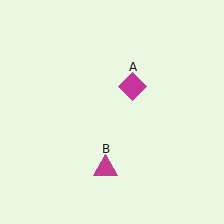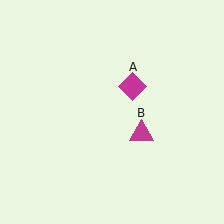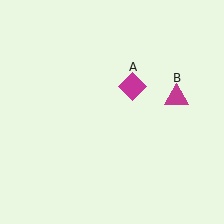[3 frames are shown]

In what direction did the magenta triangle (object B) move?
The magenta triangle (object B) moved up and to the right.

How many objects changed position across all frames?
1 object changed position: magenta triangle (object B).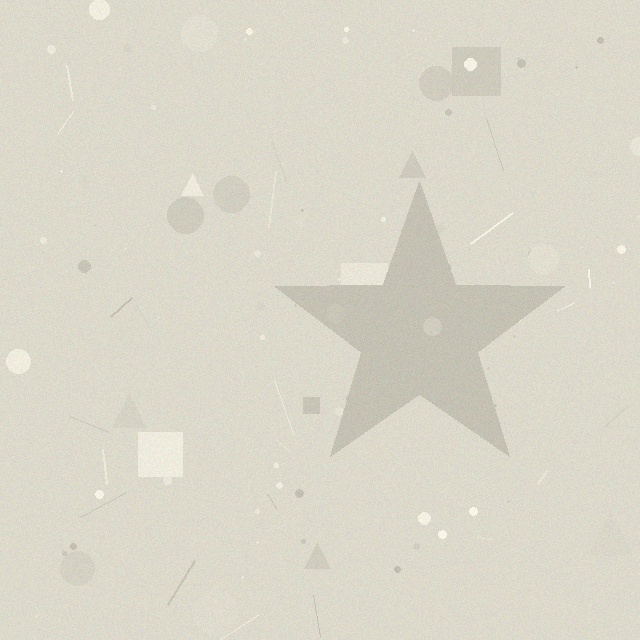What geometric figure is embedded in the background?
A star is embedded in the background.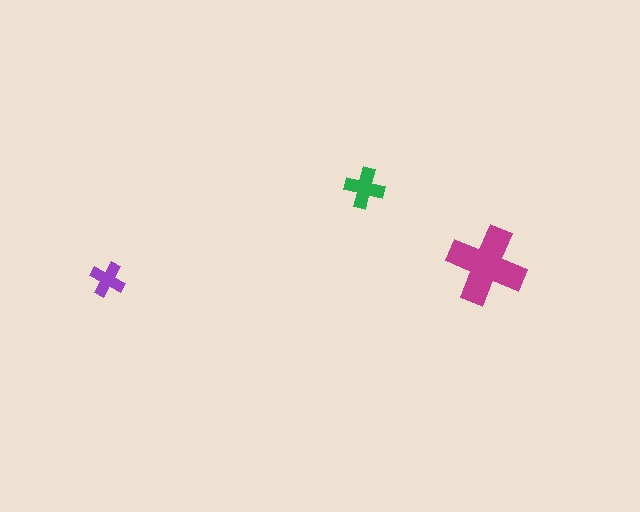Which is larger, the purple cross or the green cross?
The green one.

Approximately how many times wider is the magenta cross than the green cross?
About 2 times wider.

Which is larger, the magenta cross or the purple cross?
The magenta one.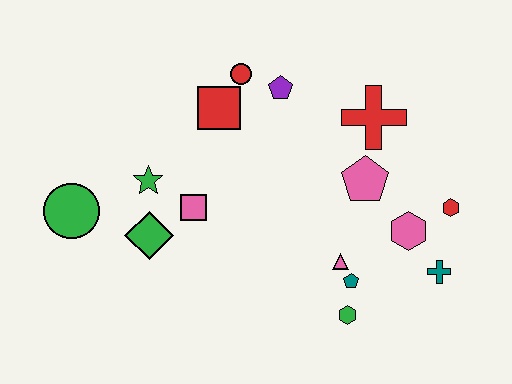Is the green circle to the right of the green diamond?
No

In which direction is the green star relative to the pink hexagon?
The green star is to the left of the pink hexagon.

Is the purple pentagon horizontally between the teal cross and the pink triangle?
No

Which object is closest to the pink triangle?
The teal pentagon is closest to the pink triangle.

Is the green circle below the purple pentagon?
Yes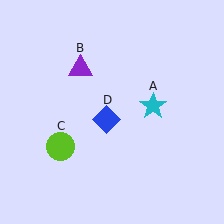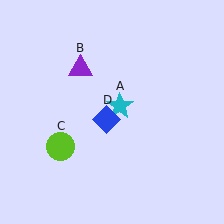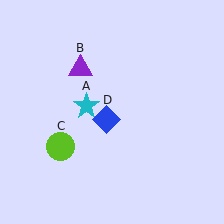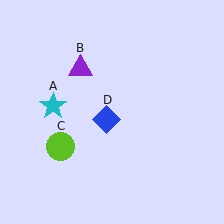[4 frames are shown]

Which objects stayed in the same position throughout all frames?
Purple triangle (object B) and lime circle (object C) and blue diamond (object D) remained stationary.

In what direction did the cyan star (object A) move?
The cyan star (object A) moved left.